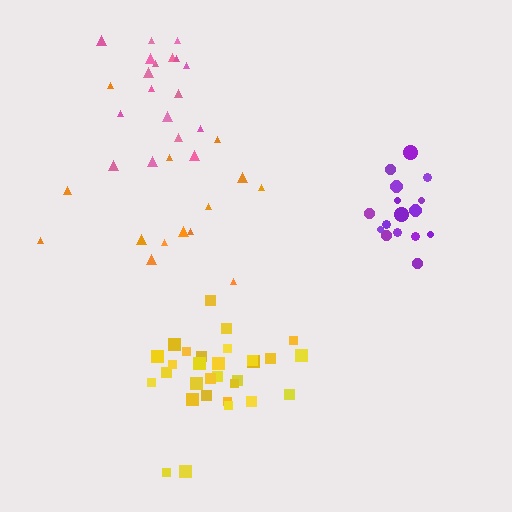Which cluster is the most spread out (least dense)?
Orange.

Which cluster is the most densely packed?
Purple.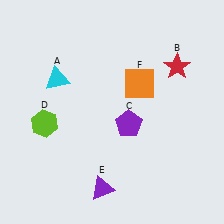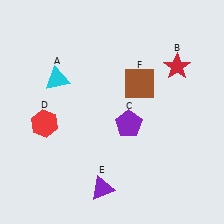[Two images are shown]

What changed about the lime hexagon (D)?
In Image 1, D is lime. In Image 2, it changed to red.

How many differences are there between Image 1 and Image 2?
There are 2 differences between the two images.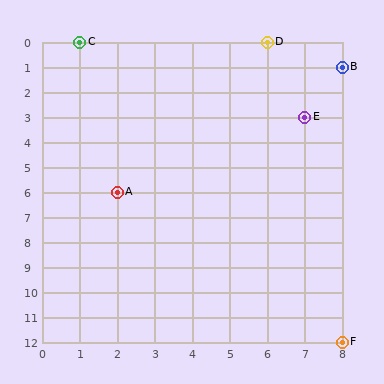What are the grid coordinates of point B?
Point B is at grid coordinates (8, 1).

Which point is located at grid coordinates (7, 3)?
Point E is at (7, 3).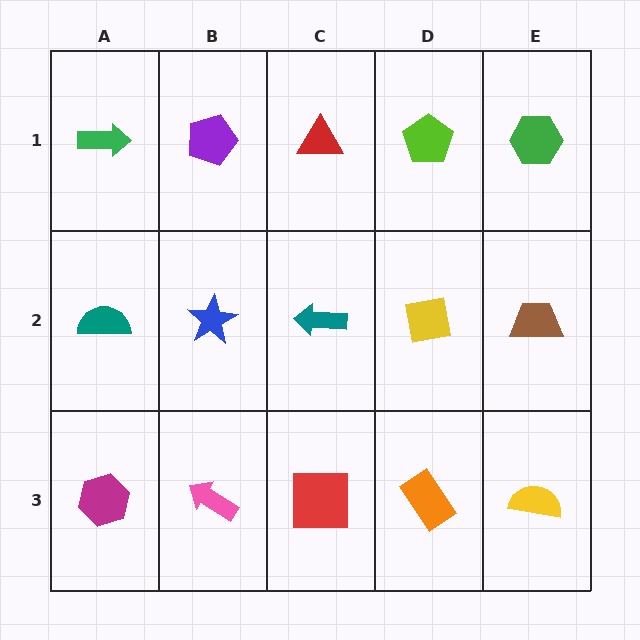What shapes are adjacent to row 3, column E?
A brown trapezoid (row 2, column E), an orange rectangle (row 3, column D).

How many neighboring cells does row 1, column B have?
3.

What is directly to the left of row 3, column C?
A pink arrow.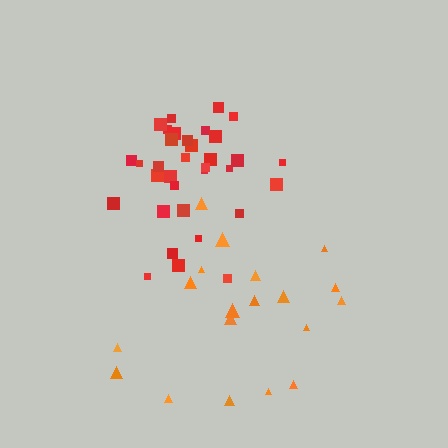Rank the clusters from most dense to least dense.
red, orange.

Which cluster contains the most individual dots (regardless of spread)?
Red (35).